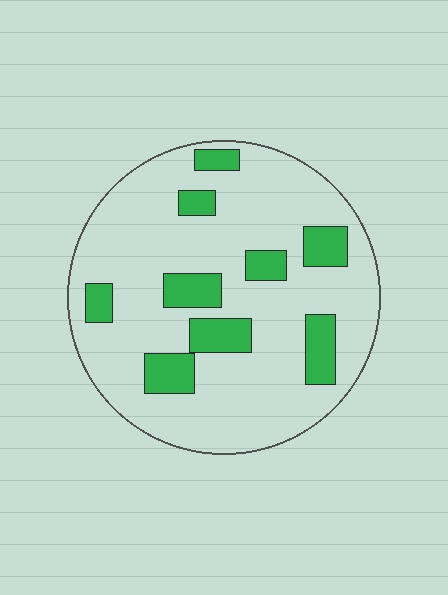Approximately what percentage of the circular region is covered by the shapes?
Approximately 20%.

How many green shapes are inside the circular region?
9.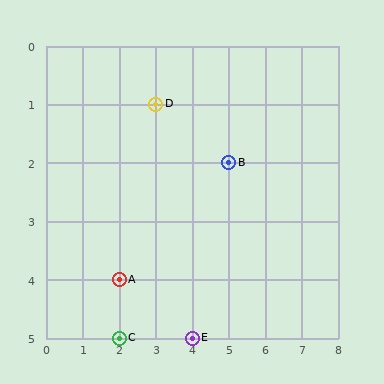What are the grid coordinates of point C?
Point C is at grid coordinates (2, 5).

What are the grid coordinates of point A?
Point A is at grid coordinates (2, 4).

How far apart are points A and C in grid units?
Points A and C are 1 row apart.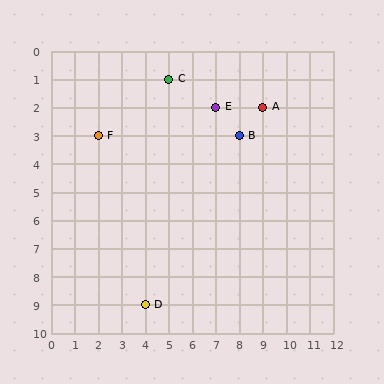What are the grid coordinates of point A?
Point A is at grid coordinates (9, 2).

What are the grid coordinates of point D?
Point D is at grid coordinates (4, 9).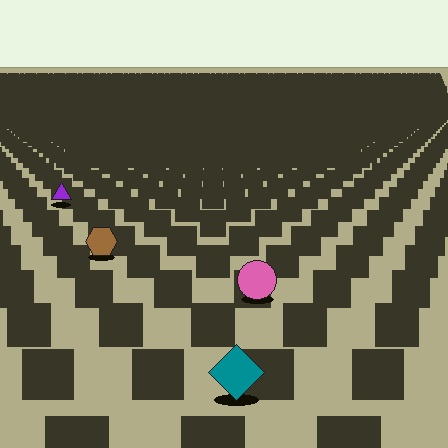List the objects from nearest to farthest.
From nearest to farthest: the teal diamond, the pink circle, the brown hexagon, the purple triangle.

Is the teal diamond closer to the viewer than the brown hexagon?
Yes. The teal diamond is closer — you can tell from the texture gradient: the ground texture is coarser near it.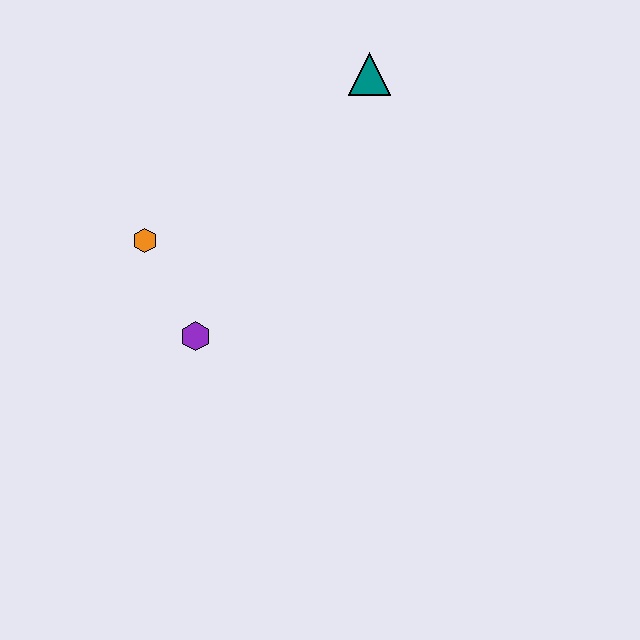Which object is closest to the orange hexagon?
The purple hexagon is closest to the orange hexagon.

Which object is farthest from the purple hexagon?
The teal triangle is farthest from the purple hexagon.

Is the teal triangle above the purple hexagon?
Yes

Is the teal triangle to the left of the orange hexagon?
No